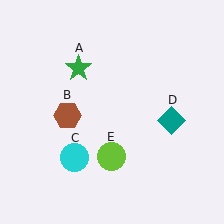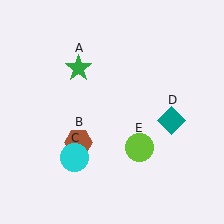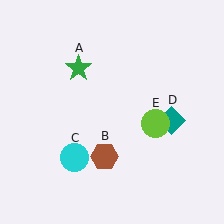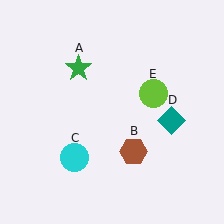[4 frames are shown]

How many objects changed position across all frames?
2 objects changed position: brown hexagon (object B), lime circle (object E).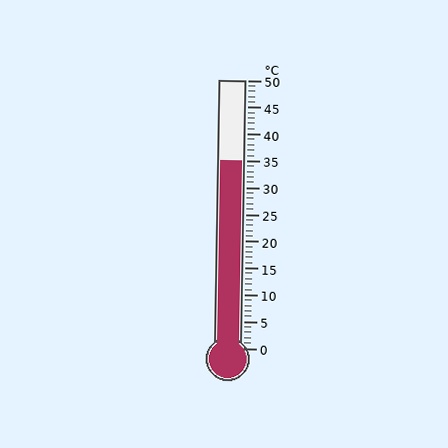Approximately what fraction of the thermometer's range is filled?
The thermometer is filled to approximately 70% of its range.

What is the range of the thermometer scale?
The thermometer scale ranges from 0°C to 50°C.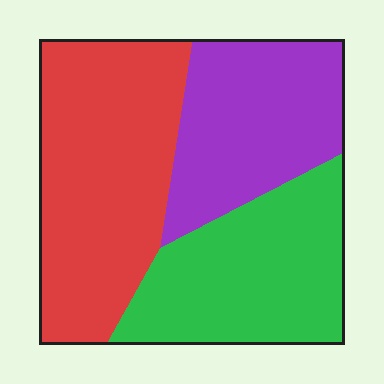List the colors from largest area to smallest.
From largest to smallest: red, green, purple.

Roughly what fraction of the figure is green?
Green takes up between a quarter and a half of the figure.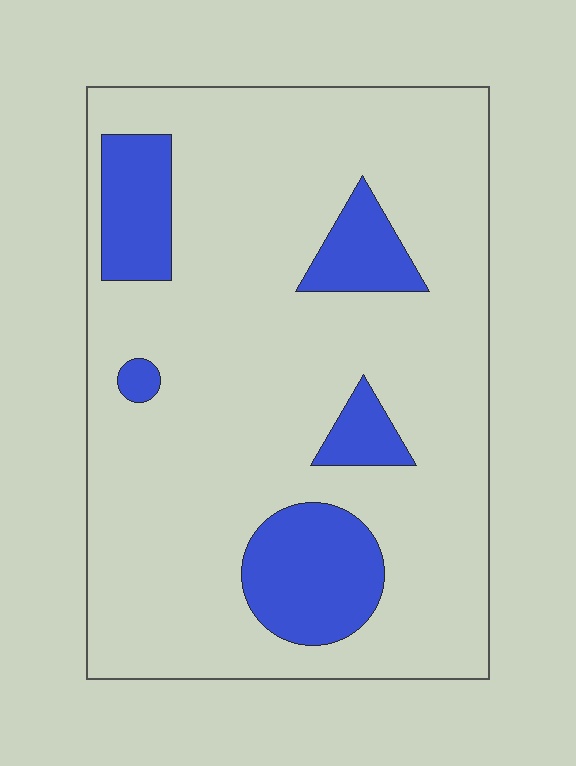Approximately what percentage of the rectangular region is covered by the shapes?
Approximately 15%.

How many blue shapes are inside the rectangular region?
5.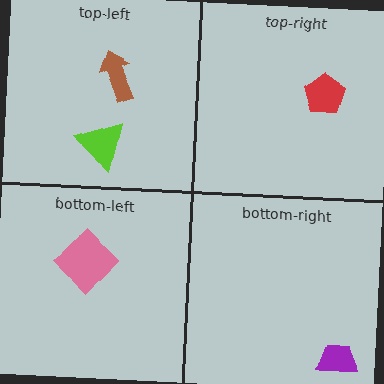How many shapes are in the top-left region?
2.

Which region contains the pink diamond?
The bottom-left region.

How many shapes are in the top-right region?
1.